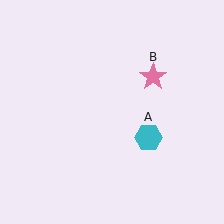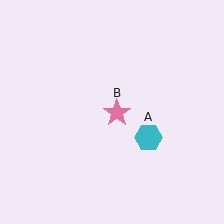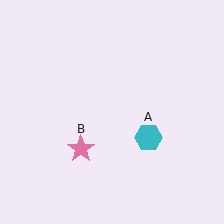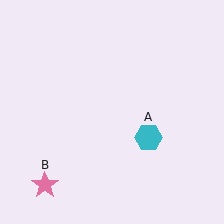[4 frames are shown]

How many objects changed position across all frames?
1 object changed position: pink star (object B).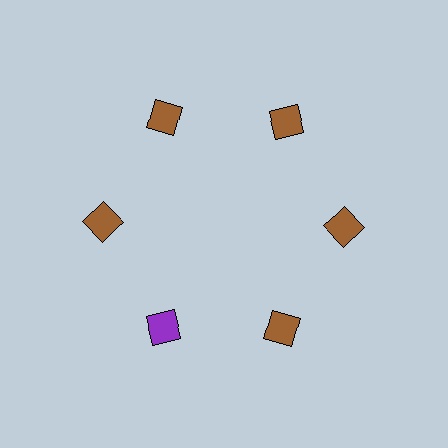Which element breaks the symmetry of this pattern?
The purple diamond at roughly the 7 o'clock position breaks the symmetry. All other shapes are brown diamonds.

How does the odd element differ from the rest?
It has a different color: purple instead of brown.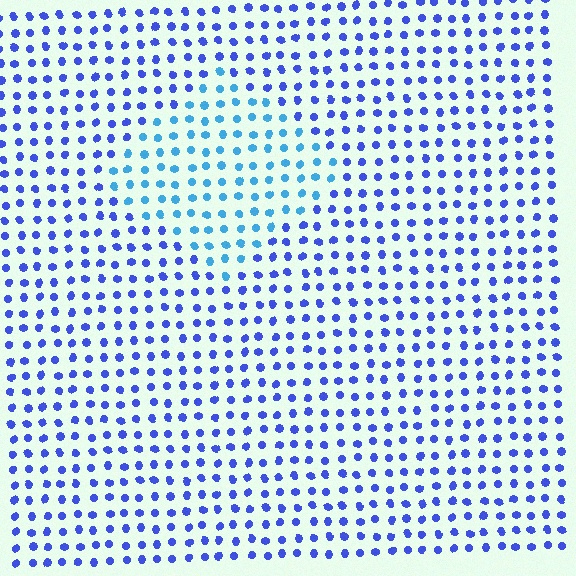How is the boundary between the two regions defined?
The boundary is defined purely by a slight shift in hue (about 33 degrees). Spacing, size, and orientation are identical on both sides.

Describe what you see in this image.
The image is filled with small blue elements in a uniform arrangement. A diamond-shaped region is visible where the elements are tinted to a slightly different hue, forming a subtle color boundary.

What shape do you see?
I see a diamond.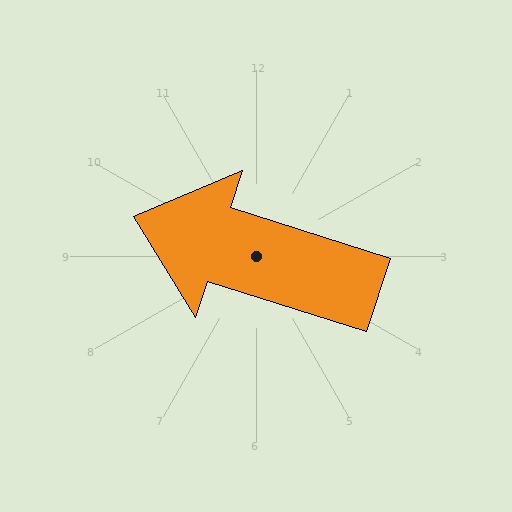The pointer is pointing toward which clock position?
Roughly 10 o'clock.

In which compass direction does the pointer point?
West.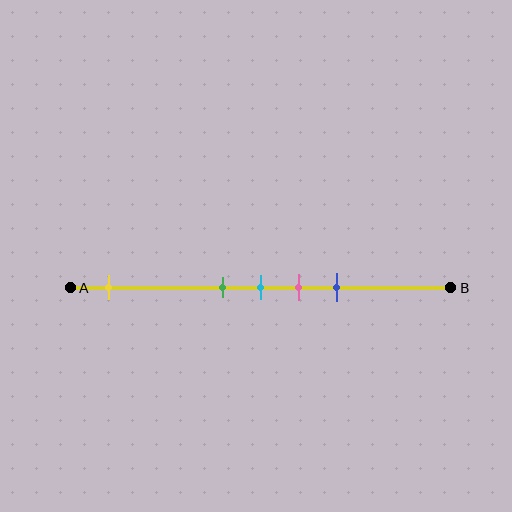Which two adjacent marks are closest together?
The green and cyan marks are the closest adjacent pair.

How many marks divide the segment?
There are 5 marks dividing the segment.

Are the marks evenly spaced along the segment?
No, the marks are not evenly spaced.